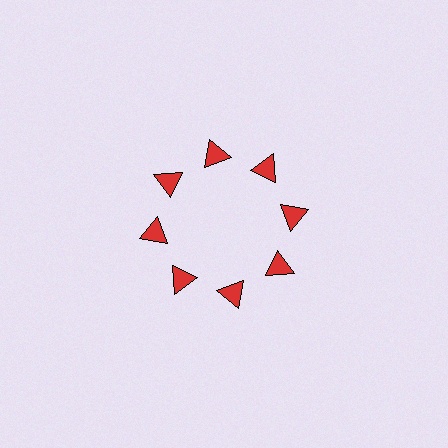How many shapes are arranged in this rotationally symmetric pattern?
There are 8 shapes, arranged in 8 groups of 1.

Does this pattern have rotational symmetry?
Yes, this pattern has 8-fold rotational symmetry. It looks the same after rotating 45 degrees around the center.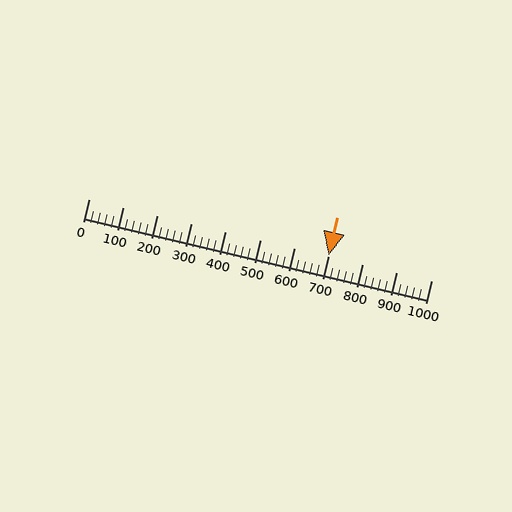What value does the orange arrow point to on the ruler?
The orange arrow points to approximately 700.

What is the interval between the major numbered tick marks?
The major tick marks are spaced 100 units apart.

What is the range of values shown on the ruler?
The ruler shows values from 0 to 1000.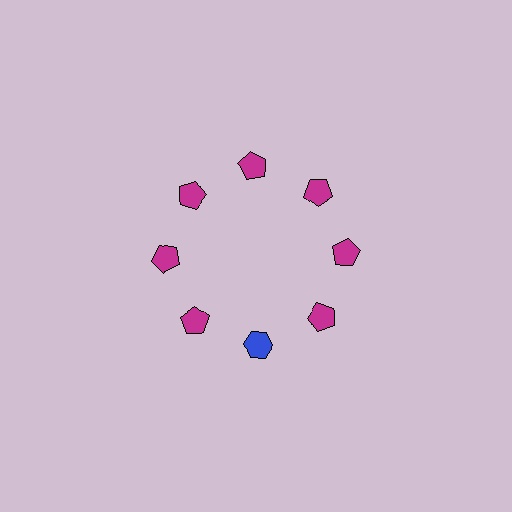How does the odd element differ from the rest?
It differs in both color (blue instead of magenta) and shape (hexagon instead of pentagon).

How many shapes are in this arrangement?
There are 8 shapes arranged in a ring pattern.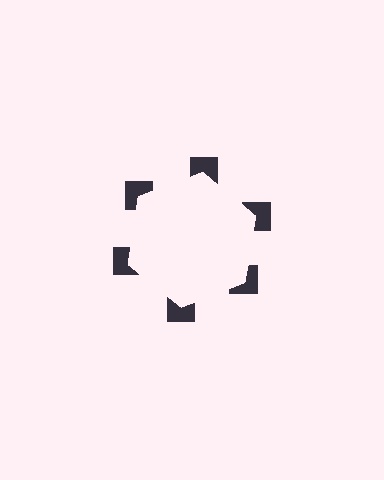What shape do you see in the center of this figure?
An illusory hexagon — its edges are inferred from the aligned wedge cuts in the notched squares, not physically drawn.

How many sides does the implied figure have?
6 sides.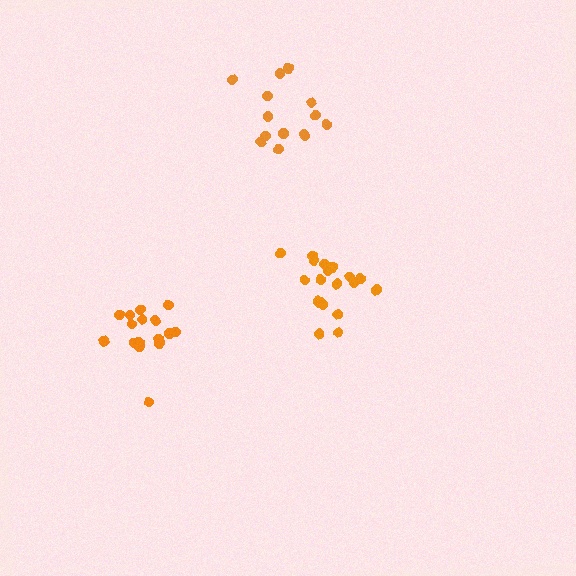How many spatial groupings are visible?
There are 3 spatial groupings.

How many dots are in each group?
Group 1: 16 dots, Group 2: 19 dots, Group 3: 14 dots (49 total).